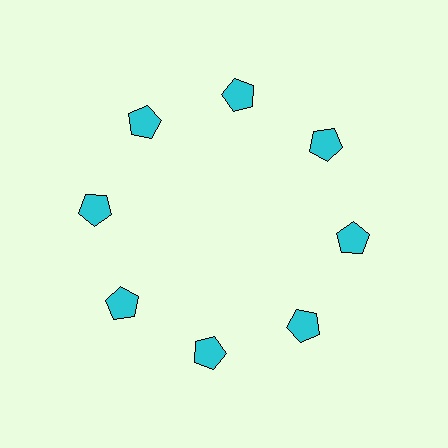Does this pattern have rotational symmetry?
Yes, this pattern has 8-fold rotational symmetry. It looks the same after rotating 45 degrees around the center.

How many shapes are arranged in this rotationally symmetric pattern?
There are 8 shapes, arranged in 8 groups of 1.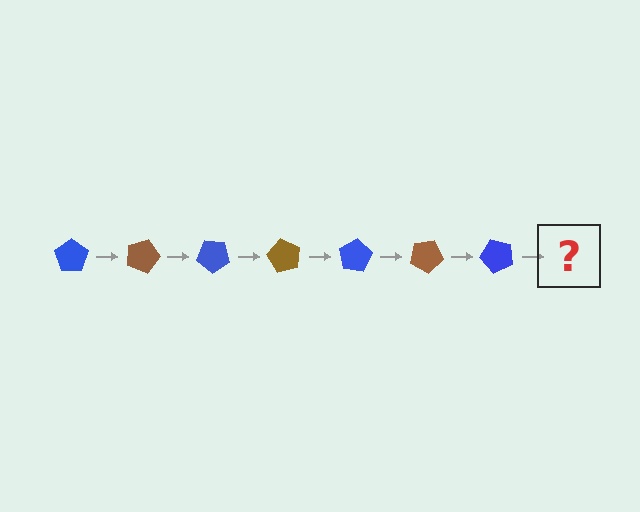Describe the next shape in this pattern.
It should be a brown pentagon, rotated 140 degrees from the start.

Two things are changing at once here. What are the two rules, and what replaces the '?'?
The two rules are that it rotates 20 degrees each step and the color cycles through blue and brown. The '?' should be a brown pentagon, rotated 140 degrees from the start.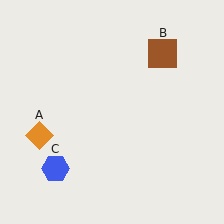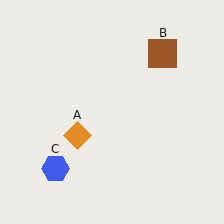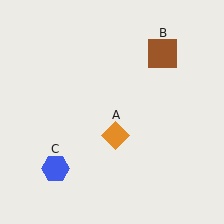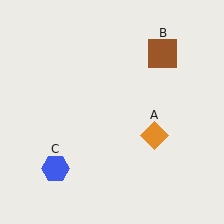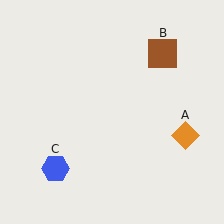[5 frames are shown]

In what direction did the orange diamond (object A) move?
The orange diamond (object A) moved right.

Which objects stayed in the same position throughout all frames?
Brown square (object B) and blue hexagon (object C) remained stationary.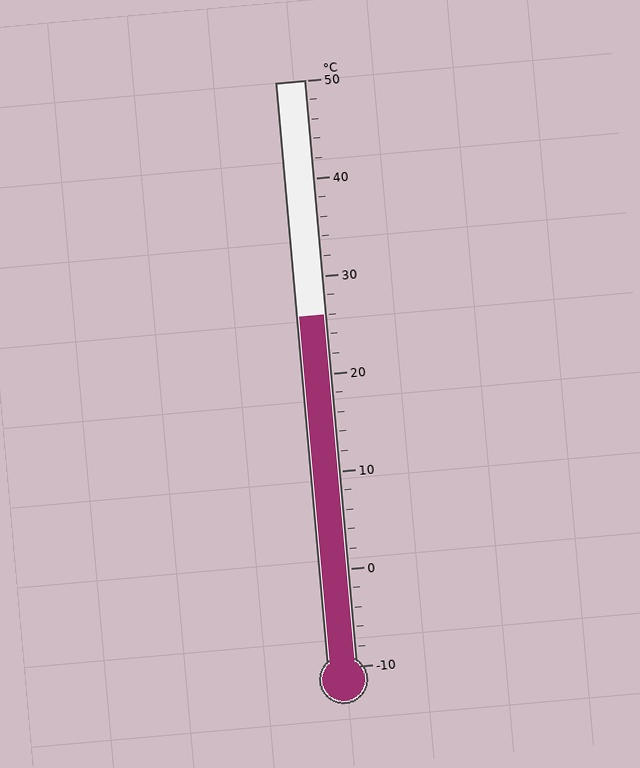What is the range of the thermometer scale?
The thermometer scale ranges from -10°C to 50°C.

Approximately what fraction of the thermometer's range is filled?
The thermometer is filled to approximately 60% of its range.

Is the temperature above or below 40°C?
The temperature is below 40°C.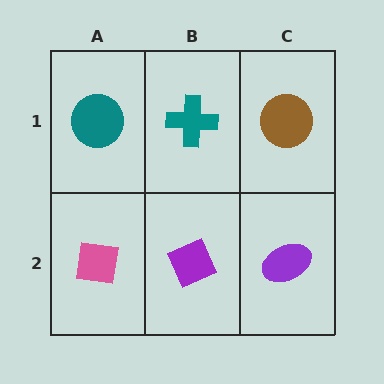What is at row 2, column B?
A purple diamond.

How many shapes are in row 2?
3 shapes.